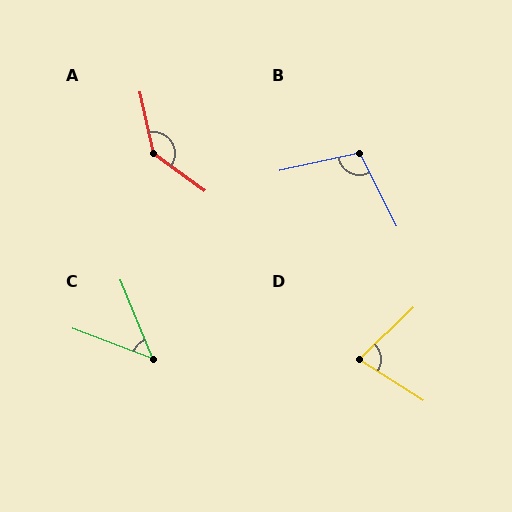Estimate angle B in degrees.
Approximately 105 degrees.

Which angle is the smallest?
C, at approximately 47 degrees.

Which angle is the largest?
A, at approximately 139 degrees.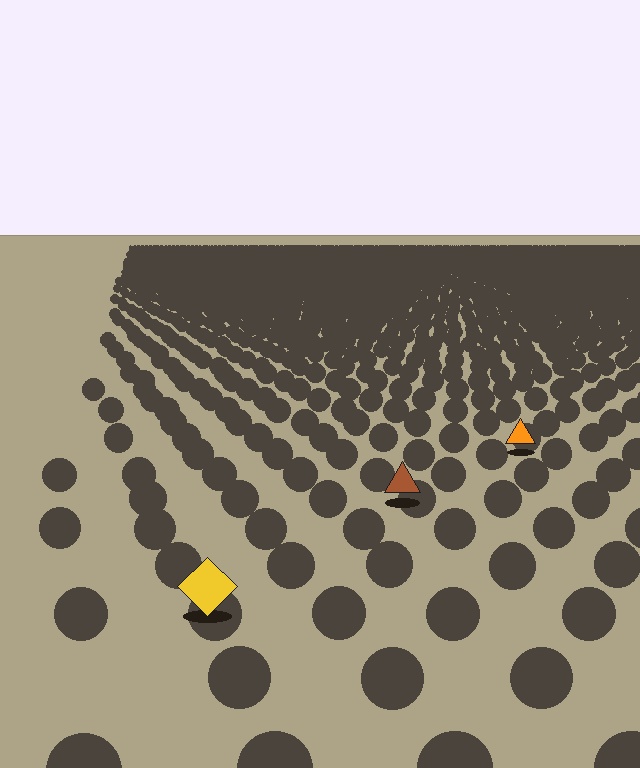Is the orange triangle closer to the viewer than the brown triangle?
No. The brown triangle is closer — you can tell from the texture gradient: the ground texture is coarser near it.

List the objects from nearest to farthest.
From nearest to farthest: the yellow diamond, the brown triangle, the orange triangle.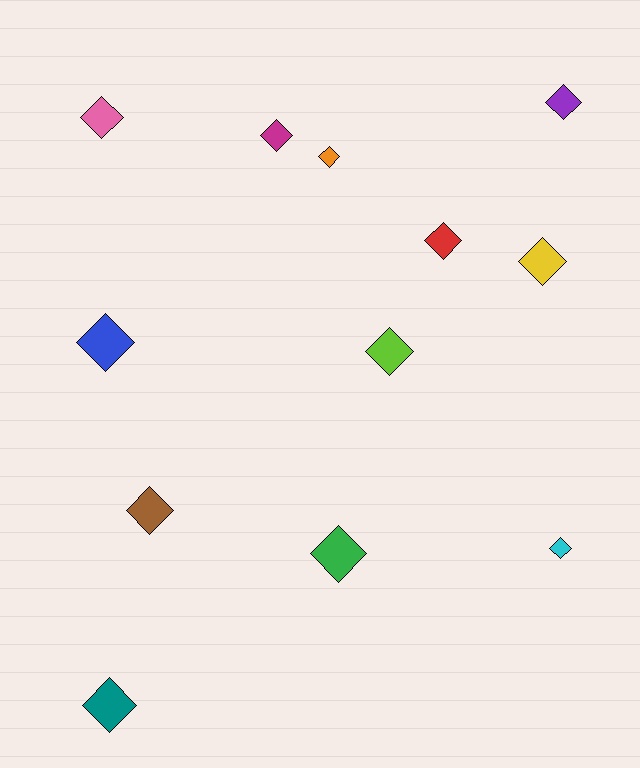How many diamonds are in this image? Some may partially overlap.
There are 12 diamonds.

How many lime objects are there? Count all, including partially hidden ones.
There is 1 lime object.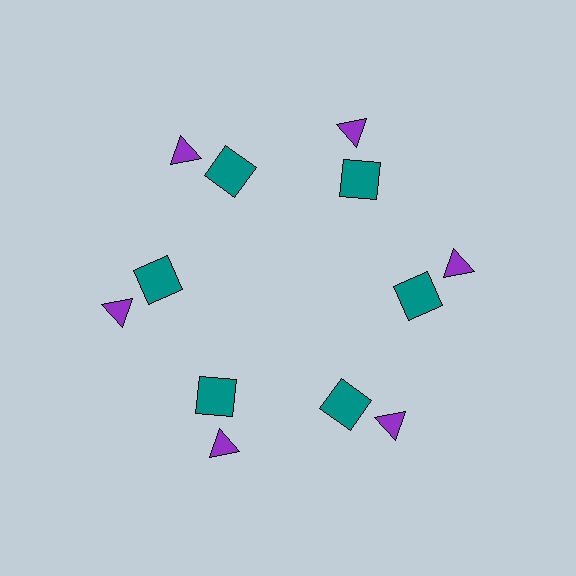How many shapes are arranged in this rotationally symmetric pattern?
There are 12 shapes, arranged in 6 groups of 2.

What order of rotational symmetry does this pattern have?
This pattern has 6-fold rotational symmetry.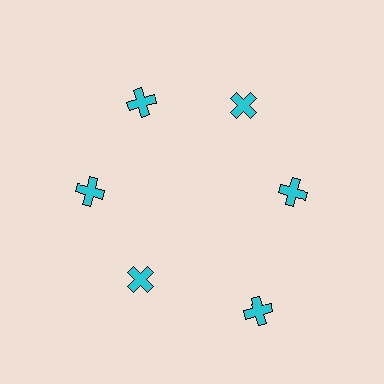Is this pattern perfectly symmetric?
No. The 6 cyan crosses are arranged in a ring, but one element near the 5 o'clock position is pushed outward from the center, breaking the 6-fold rotational symmetry.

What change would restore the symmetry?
The symmetry would be restored by moving it inward, back onto the ring so that all 6 crosses sit at equal angles and equal distance from the center.